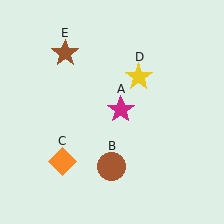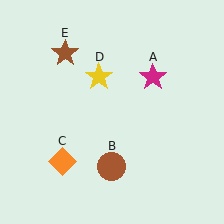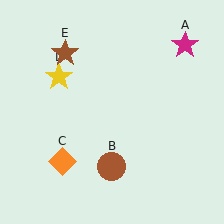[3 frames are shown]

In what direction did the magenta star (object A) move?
The magenta star (object A) moved up and to the right.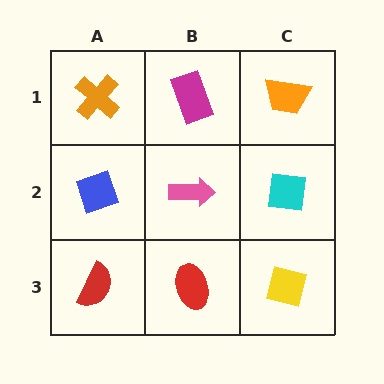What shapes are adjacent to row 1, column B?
A pink arrow (row 2, column B), an orange cross (row 1, column A), an orange trapezoid (row 1, column C).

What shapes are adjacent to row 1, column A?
A blue diamond (row 2, column A), a magenta rectangle (row 1, column B).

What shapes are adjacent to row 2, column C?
An orange trapezoid (row 1, column C), a yellow square (row 3, column C), a pink arrow (row 2, column B).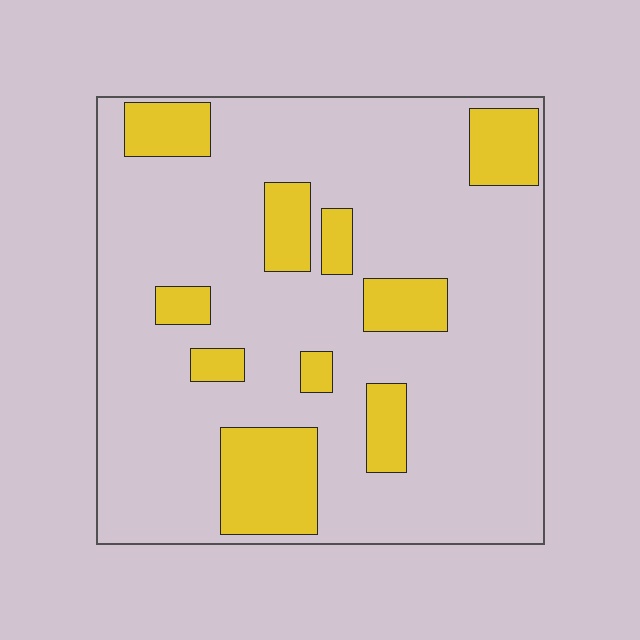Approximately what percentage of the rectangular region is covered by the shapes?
Approximately 20%.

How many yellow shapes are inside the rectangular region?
10.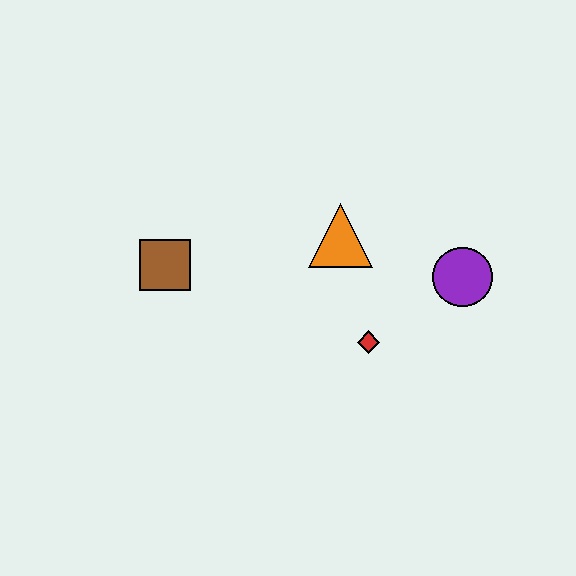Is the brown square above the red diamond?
Yes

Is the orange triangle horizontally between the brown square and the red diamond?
Yes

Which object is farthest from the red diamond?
The brown square is farthest from the red diamond.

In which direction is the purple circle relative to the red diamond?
The purple circle is to the right of the red diamond.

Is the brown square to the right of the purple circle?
No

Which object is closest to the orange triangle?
The red diamond is closest to the orange triangle.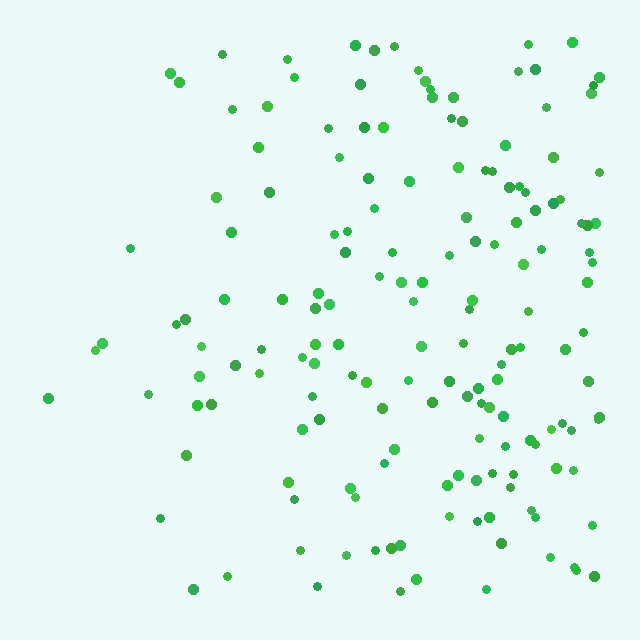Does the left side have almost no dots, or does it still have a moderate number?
Still a moderate number, just noticeably fewer than the right.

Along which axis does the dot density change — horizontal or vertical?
Horizontal.